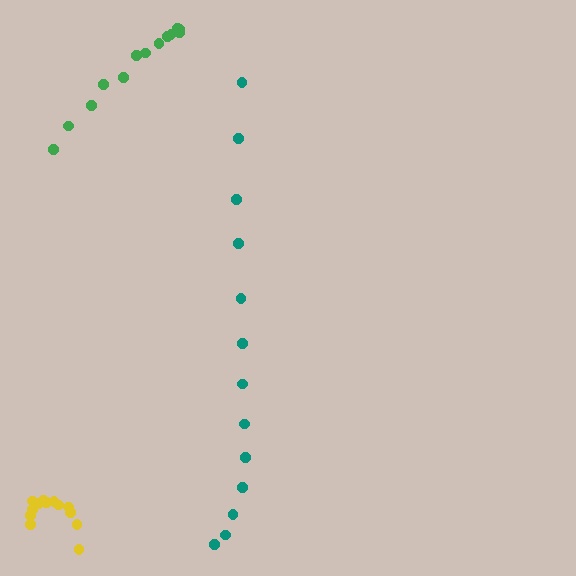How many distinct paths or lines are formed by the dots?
There are 3 distinct paths.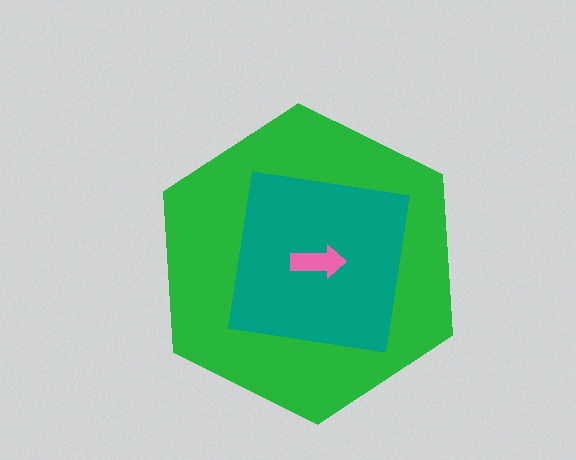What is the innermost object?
The pink arrow.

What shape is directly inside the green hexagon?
The teal square.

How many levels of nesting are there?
3.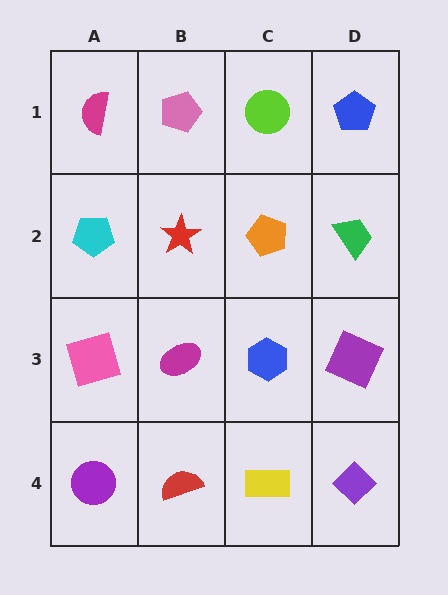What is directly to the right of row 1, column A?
A pink pentagon.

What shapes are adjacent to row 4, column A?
A pink square (row 3, column A), a red semicircle (row 4, column B).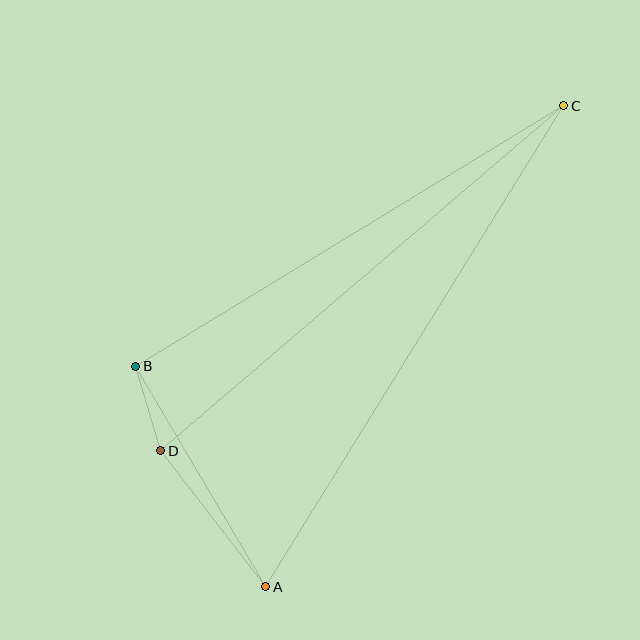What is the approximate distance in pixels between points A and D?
The distance between A and D is approximately 171 pixels.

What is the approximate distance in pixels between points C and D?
The distance between C and D is approximately 530 pixels.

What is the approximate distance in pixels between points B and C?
The distance between B and C is approximately 501 pixels.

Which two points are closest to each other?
Points B and D are closest to each other.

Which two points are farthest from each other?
Points A and C are farthest from each other.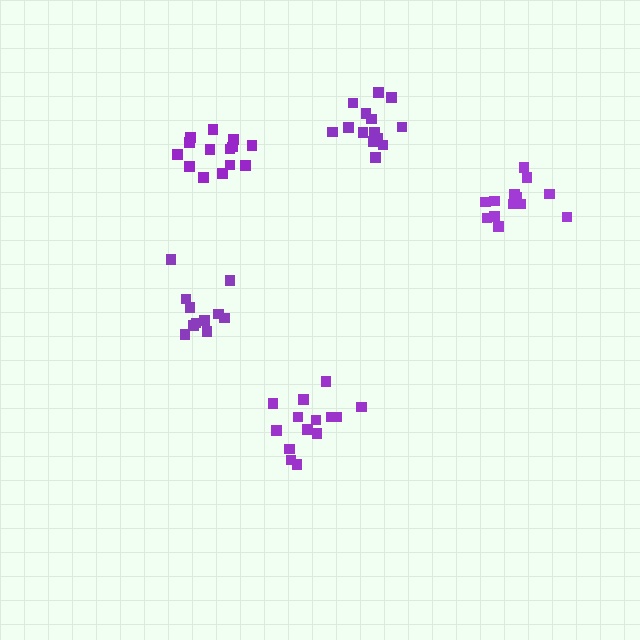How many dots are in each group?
Group 1: 14 dots, Group 2: 11 dots, Group 3: 14 dots, Group 4: 14 dots, Group 5: 14 dots (67 total).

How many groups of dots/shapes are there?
There are 5 groups.